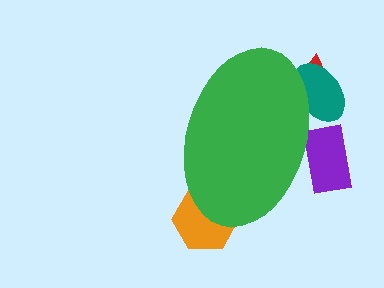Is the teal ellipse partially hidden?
Yes, the teal ellipse is partially hidden behind the green ellipse.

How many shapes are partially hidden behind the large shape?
4 shapes are partially hidden.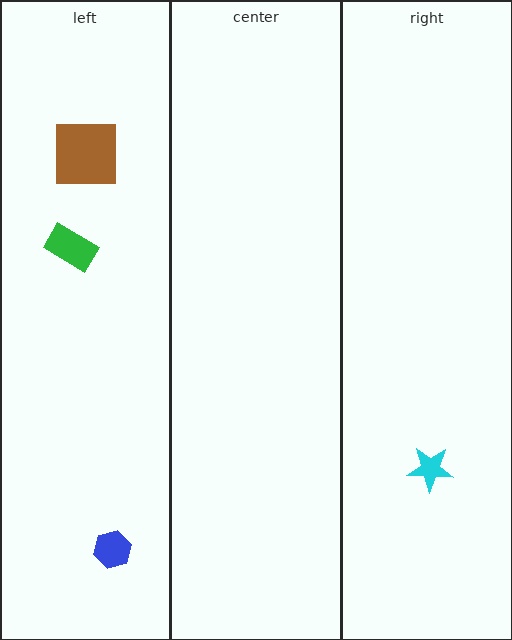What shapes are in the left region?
The green rectangle, the blue hexagon, the brown square.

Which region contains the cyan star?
The right region.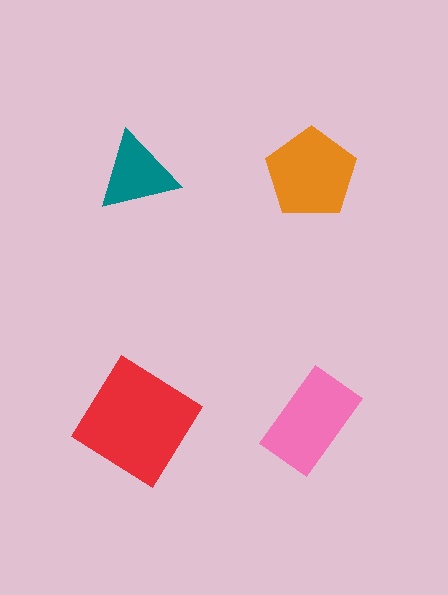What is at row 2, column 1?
A red diamond.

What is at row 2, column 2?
A pink rectangle.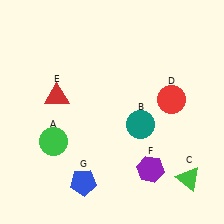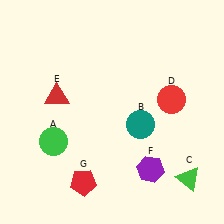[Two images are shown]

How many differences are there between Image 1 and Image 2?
There is 1 difference between the two images.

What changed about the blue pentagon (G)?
In Image 1, G is blue. In Image 2, it changed to red.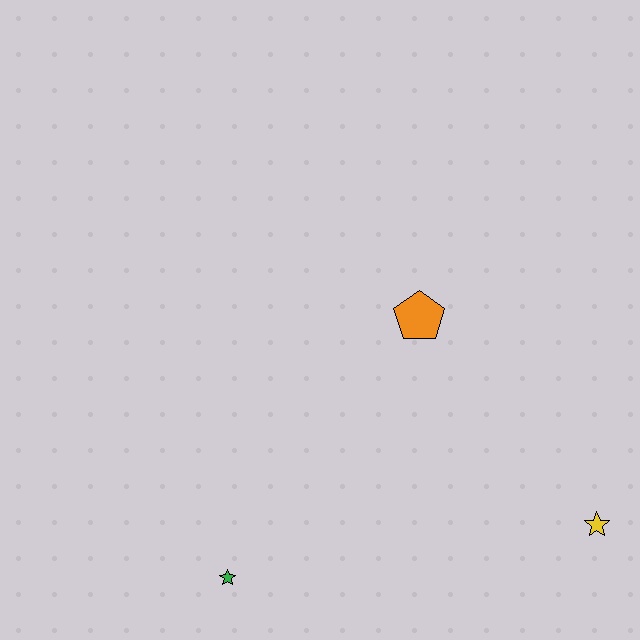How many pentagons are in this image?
There is 1 pentagon.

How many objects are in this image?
There are 3 objects.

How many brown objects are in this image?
There are no brown objects.